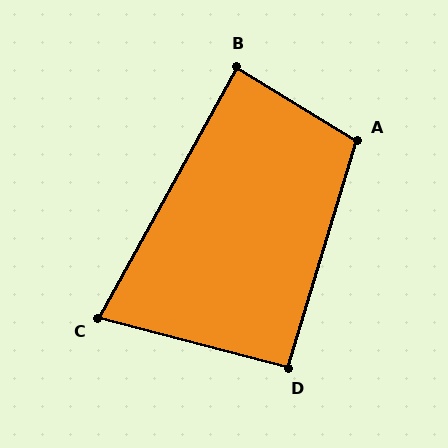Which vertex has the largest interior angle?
A, at approximately 104 degrees.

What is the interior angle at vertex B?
Approximately 88 degrees (approximately right).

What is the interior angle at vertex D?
Approximately 92 degrees (approximately right).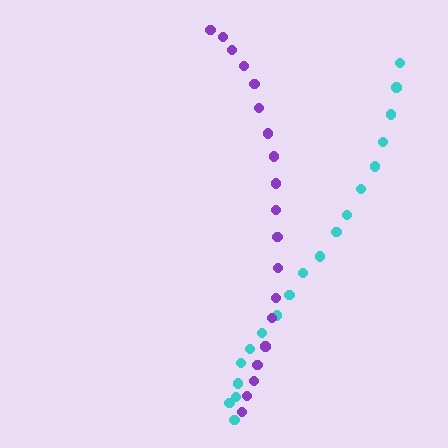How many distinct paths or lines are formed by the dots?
There are 2 distinct paths.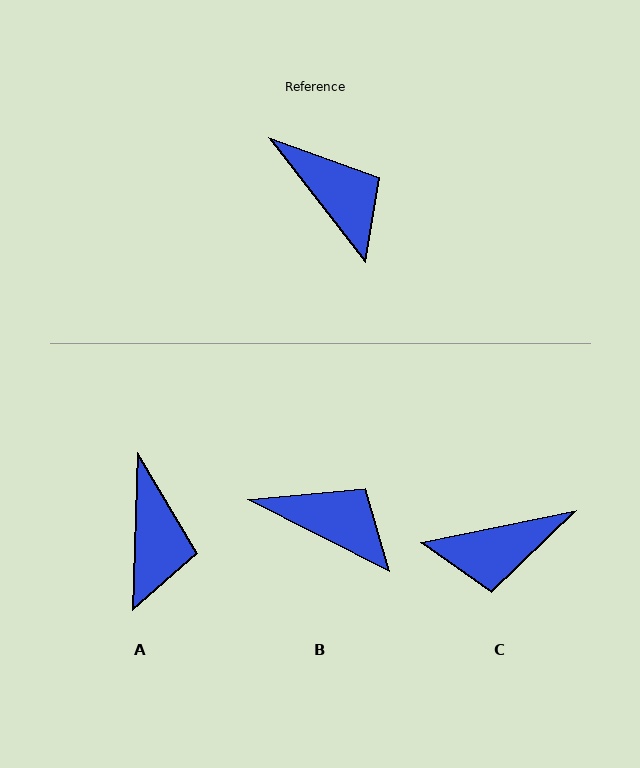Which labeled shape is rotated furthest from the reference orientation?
C, about 116 degrees away.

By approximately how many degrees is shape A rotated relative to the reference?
Approximately 40 degrees clockwise.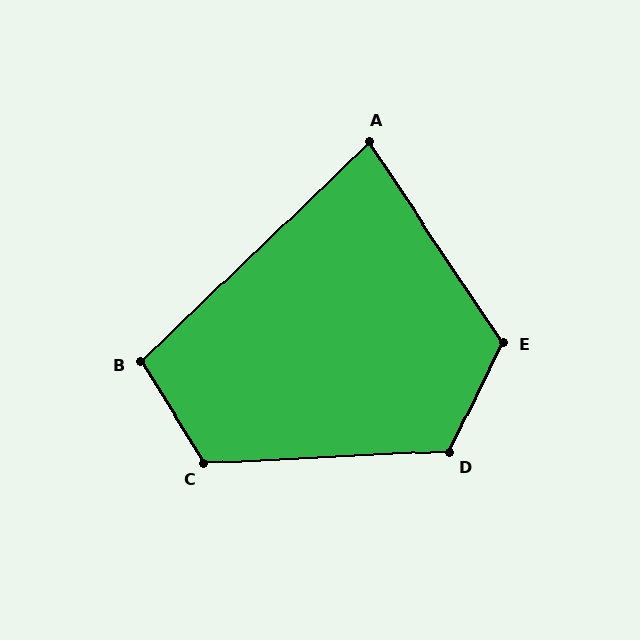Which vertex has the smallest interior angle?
A, at approximately 80 degrees.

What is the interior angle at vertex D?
Approximately 119 degrees (obtuse).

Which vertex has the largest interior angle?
E, at approximately 120 degrees.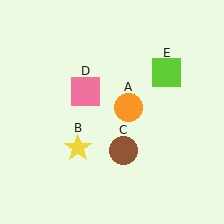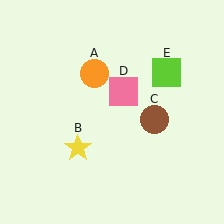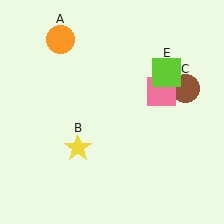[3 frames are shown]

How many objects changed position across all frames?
3 objects changed position: orange circle (object A), brown circle (object C), pink square (object D).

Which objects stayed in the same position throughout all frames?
Yellow star (object B) and lime square (object E) remained stationary.